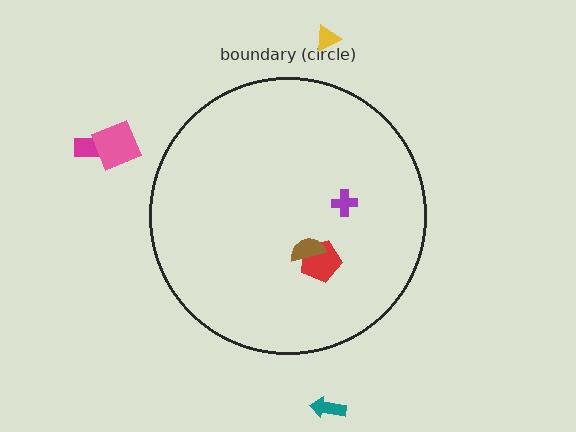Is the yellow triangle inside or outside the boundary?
Outside.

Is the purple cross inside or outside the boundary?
Inside.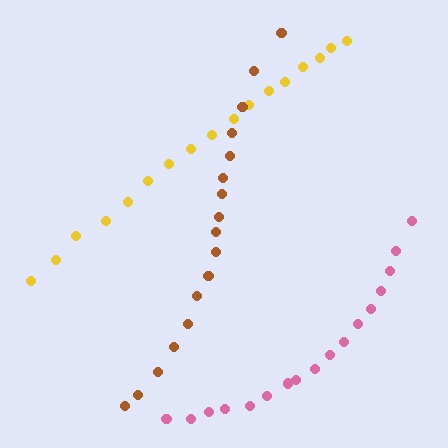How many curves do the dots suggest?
There are 3 distinct paths.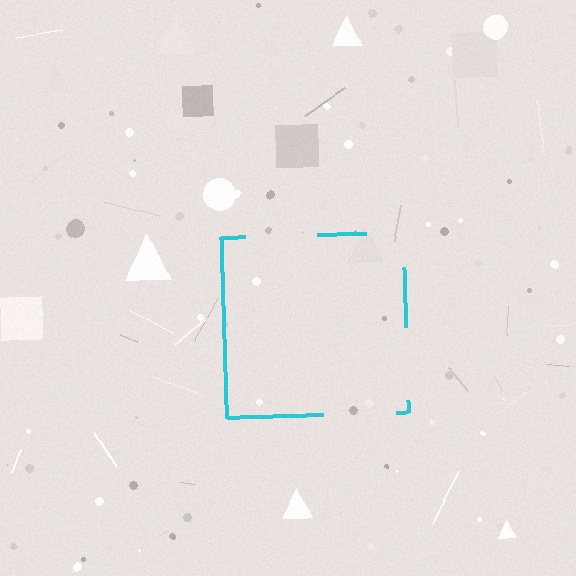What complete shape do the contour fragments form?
The contour fragments form a square.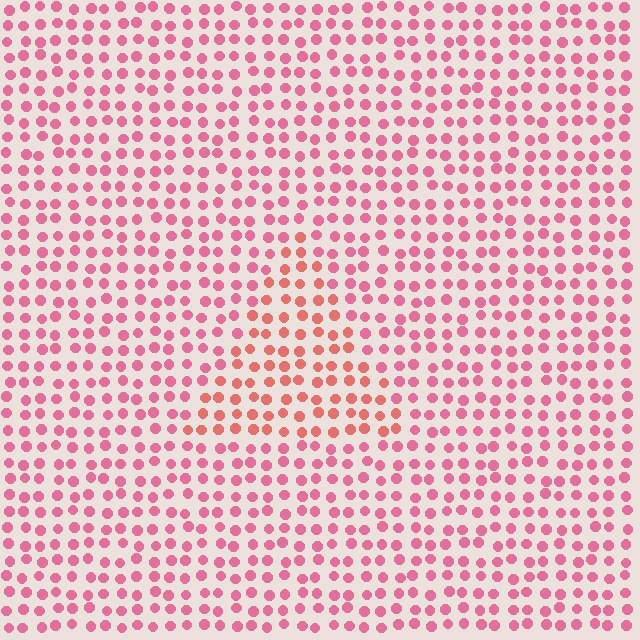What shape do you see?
I see a triangle.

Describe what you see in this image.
The image is filled with small pink elements in a uniform arrangement. A triangle-shaped region is visible where the elements are tinted to a slightly different hue, forming a subtle color boundary.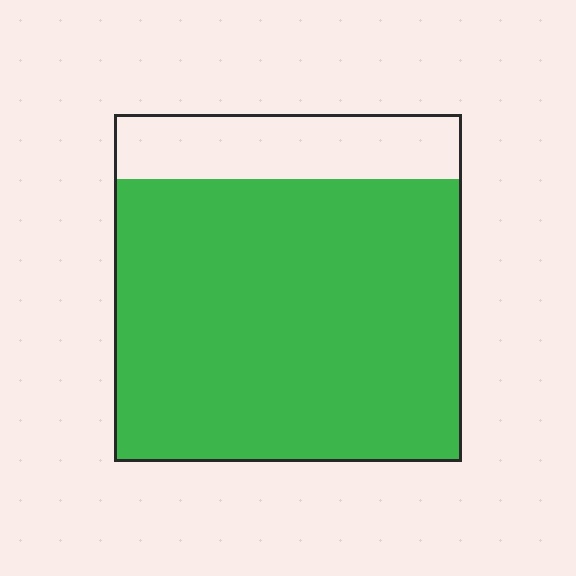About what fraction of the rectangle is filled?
About four fifths (4/5).